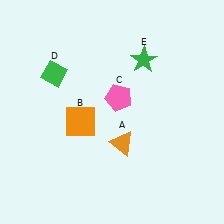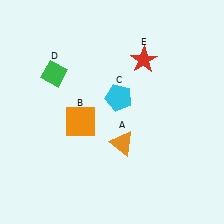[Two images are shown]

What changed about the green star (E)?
In Image 1, E is green. In Image 2, it changed to red.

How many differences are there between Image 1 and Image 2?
There are 2 differences between the two images.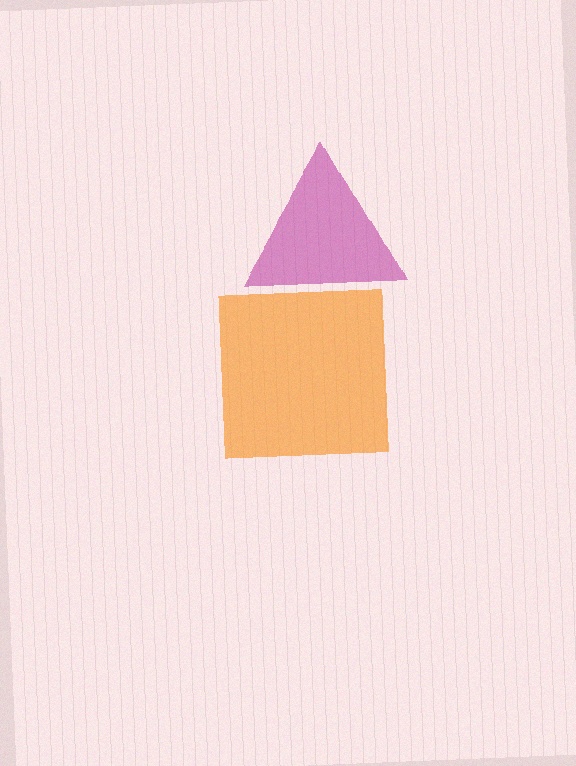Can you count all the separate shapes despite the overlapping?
Yes, there are 2 separate shapes.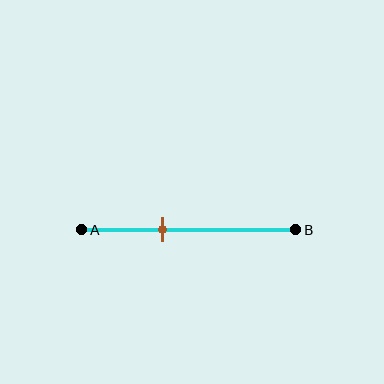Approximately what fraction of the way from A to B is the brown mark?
The brown mark is approximately 40% of the way from A to B.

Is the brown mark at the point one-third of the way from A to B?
No, the mark is at about 40% from A, not at the 33% one-third point.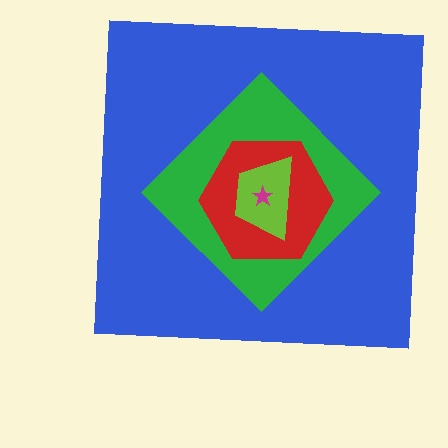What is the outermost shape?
The blue square.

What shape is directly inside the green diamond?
The red hexagon.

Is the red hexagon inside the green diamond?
Yes.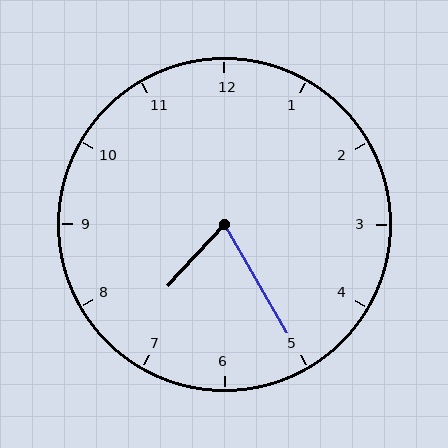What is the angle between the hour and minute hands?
Approximately 72 degrees.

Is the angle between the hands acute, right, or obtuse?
It is acute.